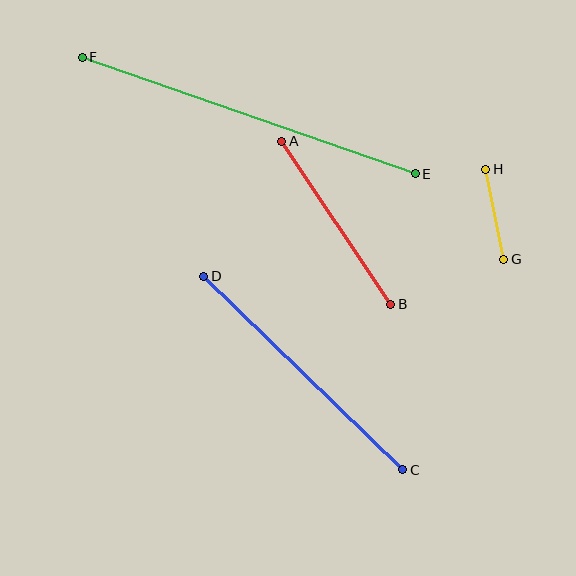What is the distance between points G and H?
The distance is approximately 91 pixels.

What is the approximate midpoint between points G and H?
The midpoint is at approximately (495, 214) pixels.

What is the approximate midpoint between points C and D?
The midpoint is at approximately (303, 373) pixels.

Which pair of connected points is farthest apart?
Points E and F are farthest apart.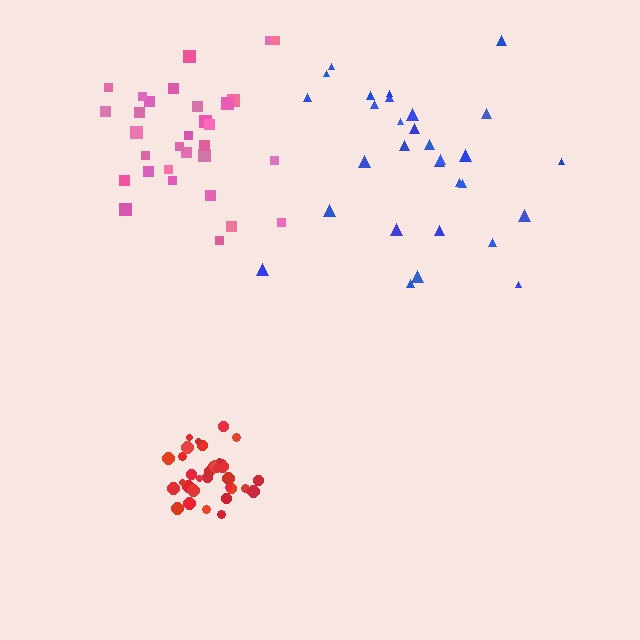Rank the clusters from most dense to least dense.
red, pink, blue.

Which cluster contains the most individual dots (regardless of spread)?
Red (34).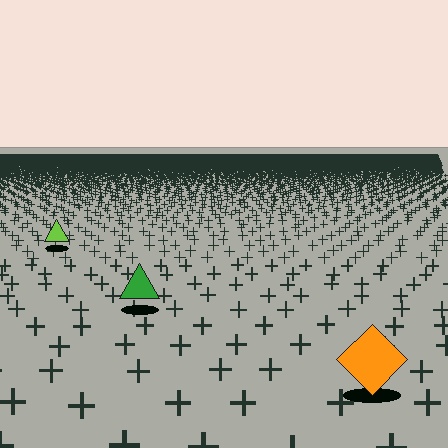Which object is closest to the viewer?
The orange diamond is closest. The texture marks near it are larger and more spread out.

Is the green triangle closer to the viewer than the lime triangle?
Yes. The green triangle is closer — you can tell from the texture gradient: the ground texture is coarser near it.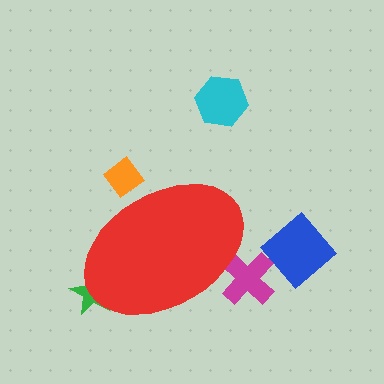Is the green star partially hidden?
Yes, the green star is partially hidden behind the red ellipse.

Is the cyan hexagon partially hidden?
No, the cyan hexagon is fully visible.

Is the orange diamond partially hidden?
Yes, the orange diamond is partially hidden behind the red ellipse.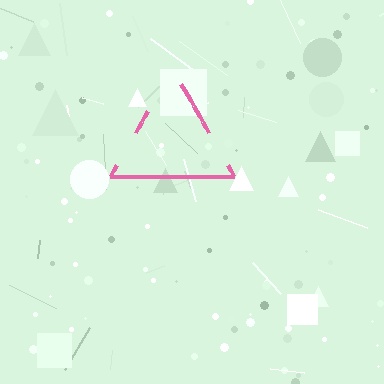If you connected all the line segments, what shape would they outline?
They would outline a triangle.